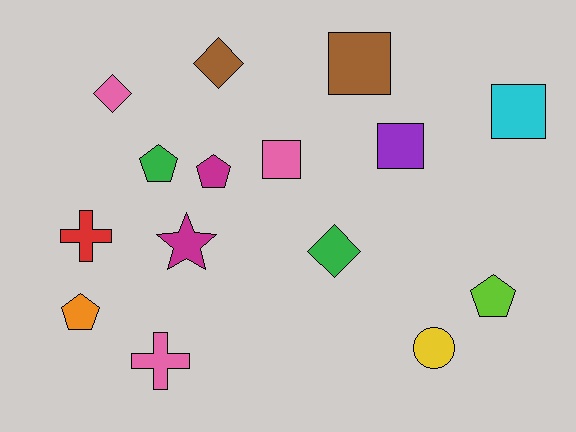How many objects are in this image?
There are 15 objects.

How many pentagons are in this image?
There are 4 pentagons.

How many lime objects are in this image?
There is 1 lime object.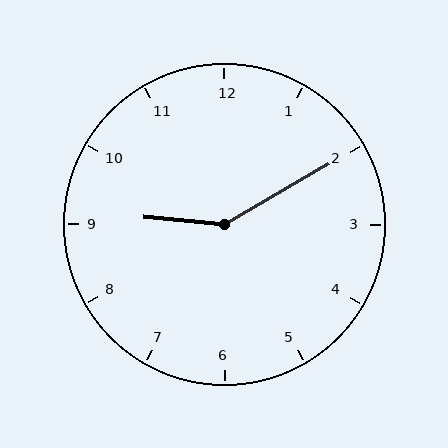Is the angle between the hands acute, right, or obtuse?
It is obtuse.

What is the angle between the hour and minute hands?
Approximately 145 degrees.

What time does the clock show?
9:10.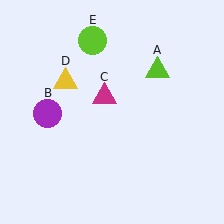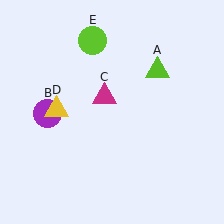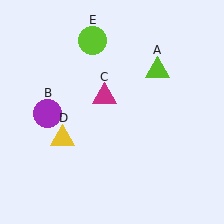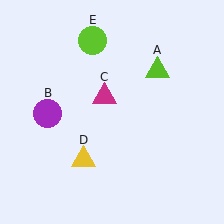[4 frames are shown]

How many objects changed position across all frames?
1 object changed position: yellow triangle (object D).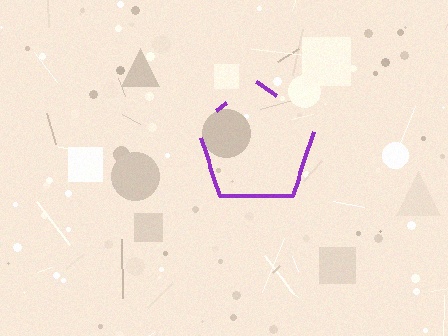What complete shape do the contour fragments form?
The contour fragments form a pentagon.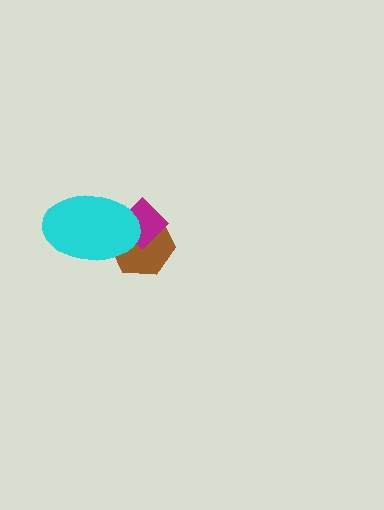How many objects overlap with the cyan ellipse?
2 objects overlap with the cyan ellipse.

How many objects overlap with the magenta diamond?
2 objects overlap with the magenta diamond.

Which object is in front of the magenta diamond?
The cyan ellipse is in front of the magenta diamond.